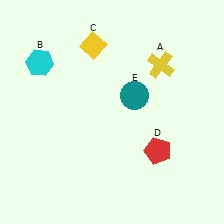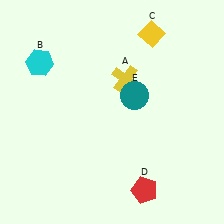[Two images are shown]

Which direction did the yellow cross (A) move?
The yellow cross (A) moved left.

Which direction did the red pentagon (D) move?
The red pentagon (D) moved down.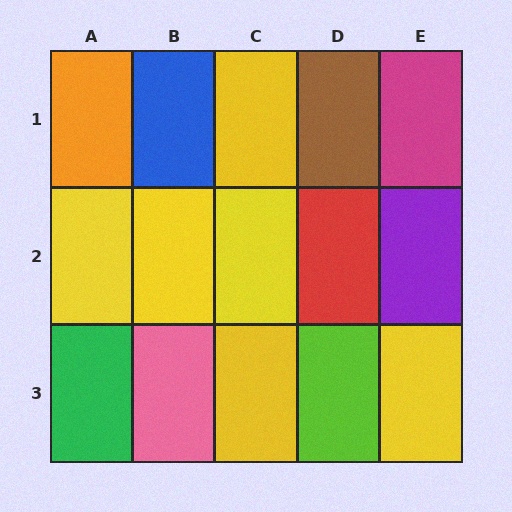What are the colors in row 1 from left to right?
Orange, blue, yellow, brown, magenta.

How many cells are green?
1 cell is green.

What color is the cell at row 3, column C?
Yellow.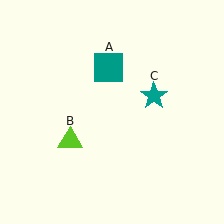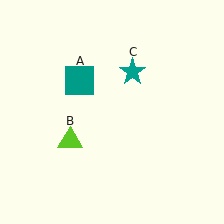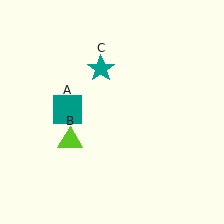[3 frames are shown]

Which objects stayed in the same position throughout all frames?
Lime triangle (object B) remained stationary.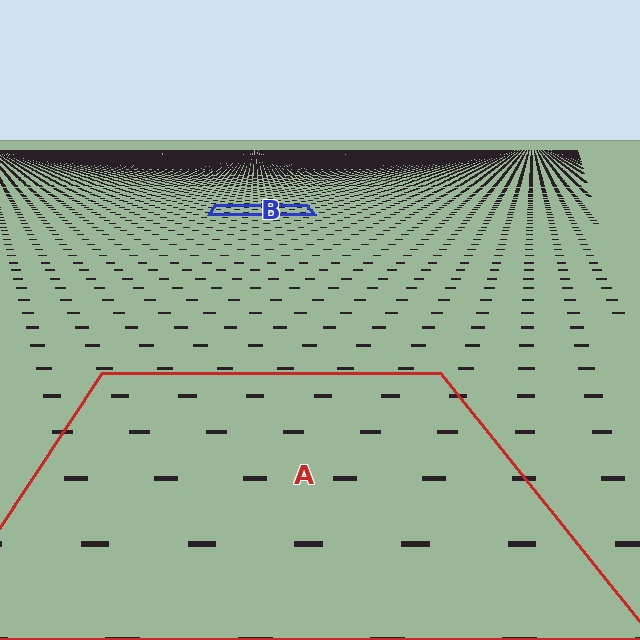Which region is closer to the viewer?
Region A is closer. The texture elements there are larger and more spread out.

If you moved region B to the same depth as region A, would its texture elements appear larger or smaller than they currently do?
They would appear larger. At a closer depth, the same texture elements are projected at a bigger on-screen size.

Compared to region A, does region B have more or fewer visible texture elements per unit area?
Region B has more texture elements per unit area — they are packed more densely because it is farther away.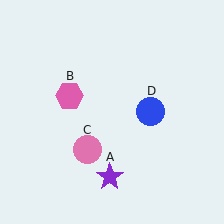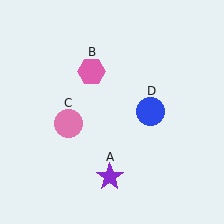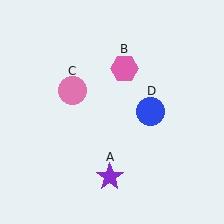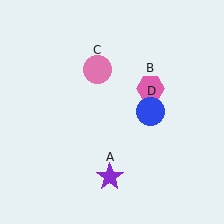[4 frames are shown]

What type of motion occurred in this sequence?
The pink hexagon (object B), pink circle (object C) rotated clockwise around the center of the scene.